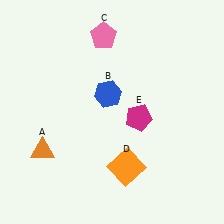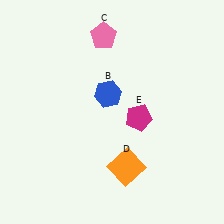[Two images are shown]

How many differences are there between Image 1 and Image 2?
There is 1 difference between the two images.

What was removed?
The orange triangle (A) was removed in Image 2.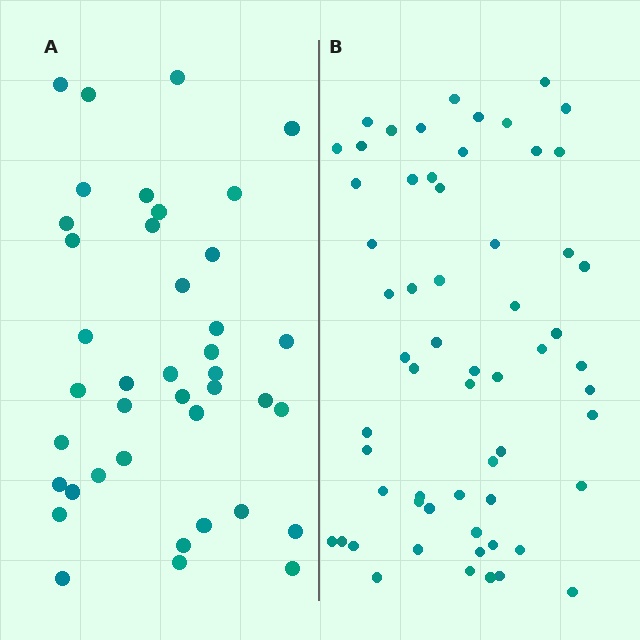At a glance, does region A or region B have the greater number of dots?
Region B (the right region) has more dots.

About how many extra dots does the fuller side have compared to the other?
Region B has approximately 20 more dots than region A.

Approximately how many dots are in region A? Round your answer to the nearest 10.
About 40 dots.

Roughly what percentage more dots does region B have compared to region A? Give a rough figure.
About 50% more.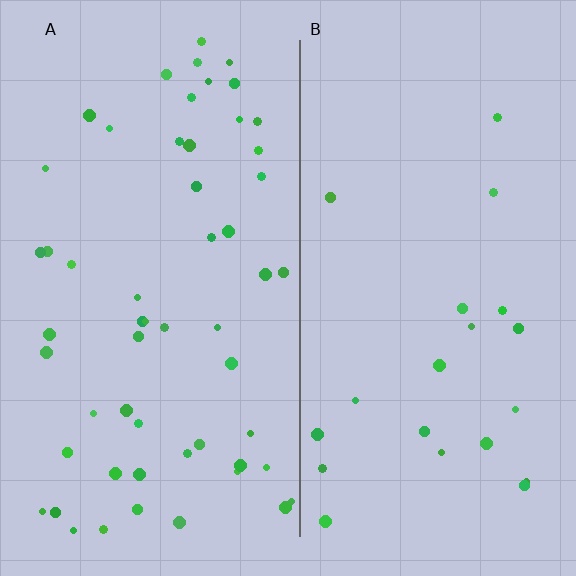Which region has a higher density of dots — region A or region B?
A (the left).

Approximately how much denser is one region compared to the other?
Approximately 2.7× — region A over region B.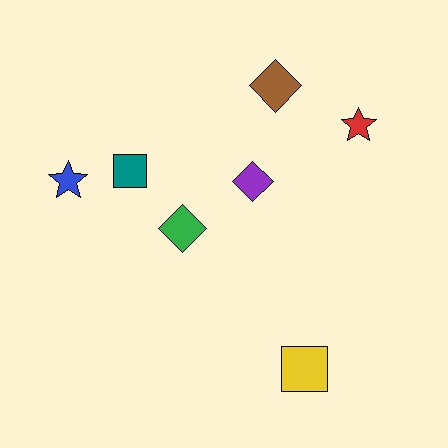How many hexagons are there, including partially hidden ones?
There are no hexagons.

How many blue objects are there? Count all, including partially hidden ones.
There is 1 blue object.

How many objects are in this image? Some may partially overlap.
There are 7 objects.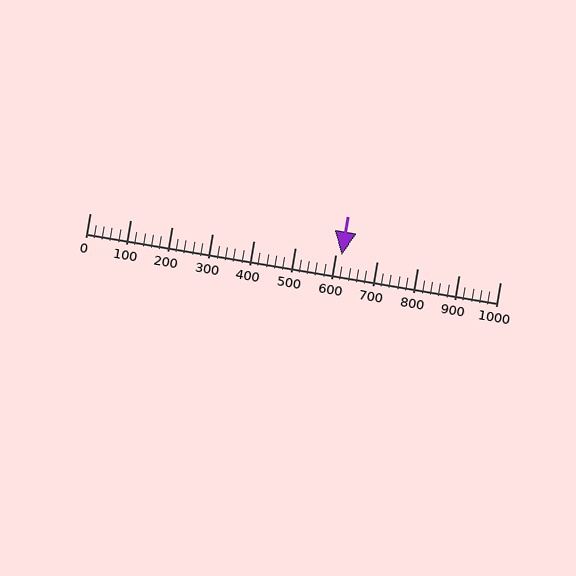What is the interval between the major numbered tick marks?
The major tick marks are spaced 100 units apart.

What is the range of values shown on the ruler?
The ruler shows values from 0 to 1000.